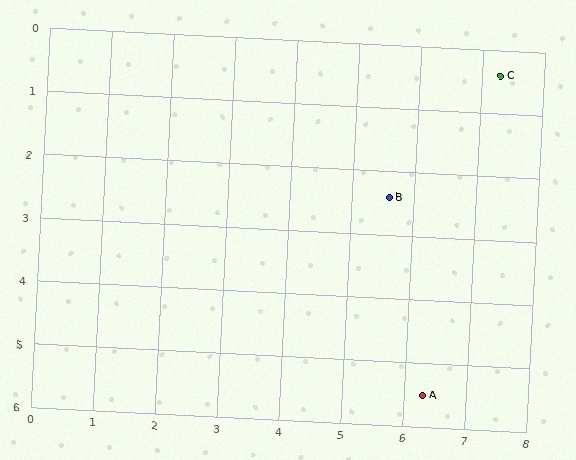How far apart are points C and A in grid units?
Points C and A are about 5.2 grid units apart.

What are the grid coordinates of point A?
Point A is at approximately (6.3, 5.5).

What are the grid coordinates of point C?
Point C is at approximately (7.3, 0.4).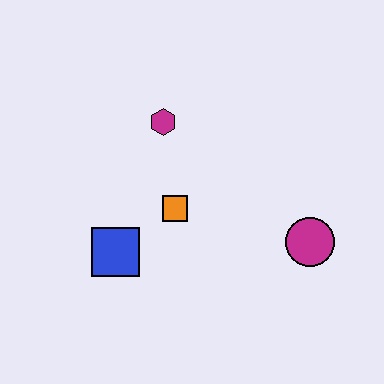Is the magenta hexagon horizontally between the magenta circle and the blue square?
Yes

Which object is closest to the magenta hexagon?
The orange square is closest to the magenta hexagon.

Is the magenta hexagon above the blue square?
Yes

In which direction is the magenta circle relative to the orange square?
The magenta circle is to the right of the orange square.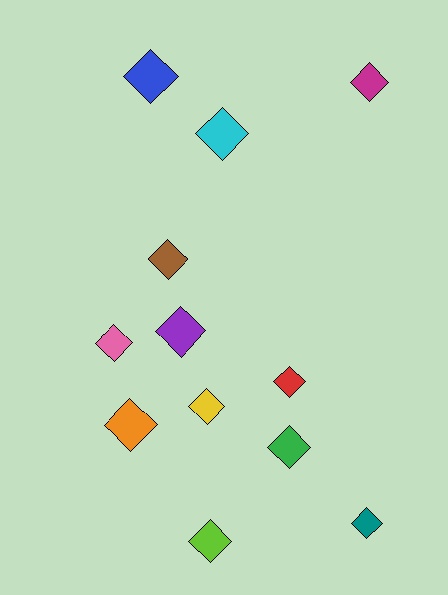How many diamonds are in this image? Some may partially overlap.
There are 12 diamonds.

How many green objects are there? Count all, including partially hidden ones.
There is 1 green object.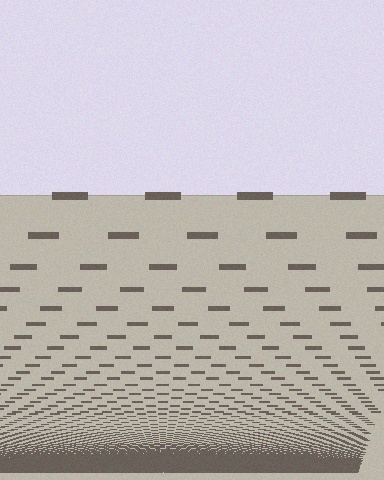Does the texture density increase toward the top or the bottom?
Density increases toward the bottom.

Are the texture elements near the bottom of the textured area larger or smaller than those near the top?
Smaller. The gradient is inverted — elements near the bottom are smaller and denser.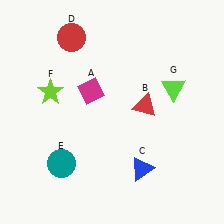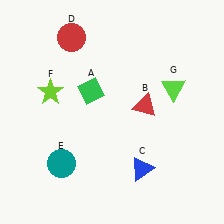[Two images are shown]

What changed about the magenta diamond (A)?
In Image 1, A is magenta. In Image 2, it changed to green.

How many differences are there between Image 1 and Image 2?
There is 1 difference between the two images.